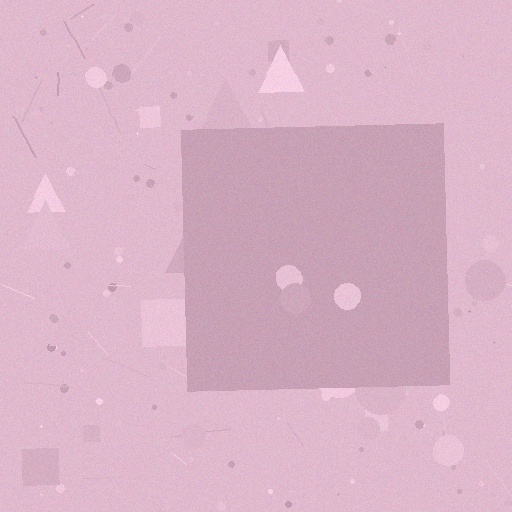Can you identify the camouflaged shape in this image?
The camouflaged shape is a square.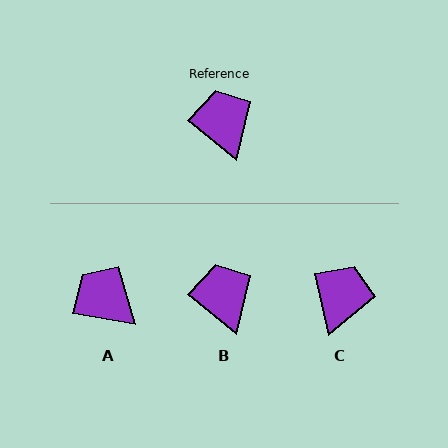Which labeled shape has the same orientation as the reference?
B.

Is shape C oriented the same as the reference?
No, it is off by about 37 degrees.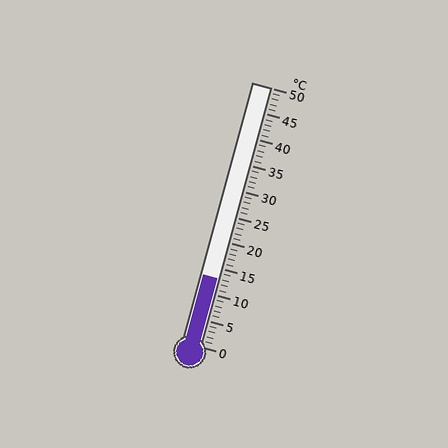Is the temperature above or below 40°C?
The temperature is below 40°C.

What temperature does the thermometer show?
The thermometer shows approximately 13°C.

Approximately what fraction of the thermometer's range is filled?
The thermometer is filled to approximately 25% of its range.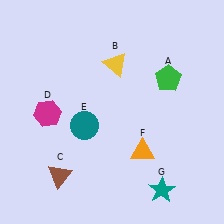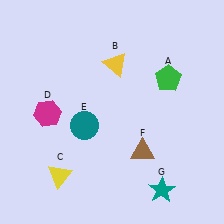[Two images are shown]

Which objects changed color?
C changed from brown to yellow. F changed from orange to brown.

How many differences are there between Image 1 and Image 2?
There are 2 differences between the two images.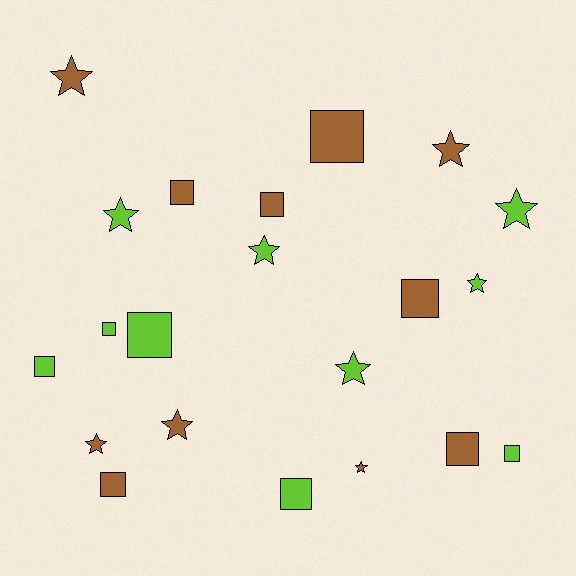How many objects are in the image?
There are 21 objects.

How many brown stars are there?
There are 5 brown stars.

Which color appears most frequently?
Brown, with 11 objects.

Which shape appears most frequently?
Square, with 11 objects.